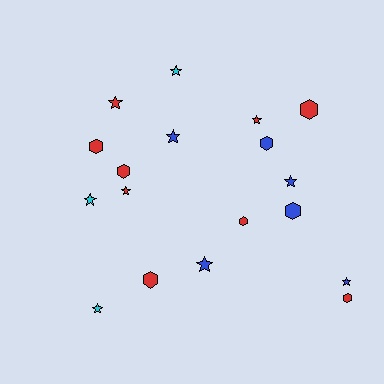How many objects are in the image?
There are 18 objects.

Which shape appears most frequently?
Star, with 10 objects.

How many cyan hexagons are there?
There are no cyan hexagons.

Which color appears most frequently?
Red, with 9 objects.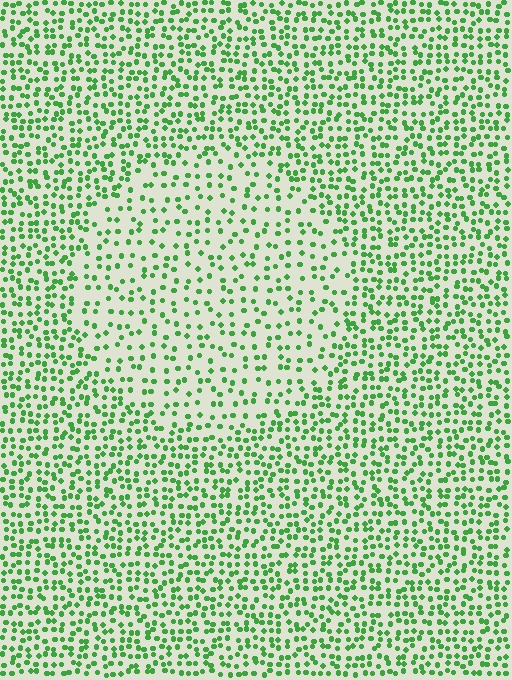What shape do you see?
I see a circle.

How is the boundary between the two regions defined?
The boundary is defined by a change in element density (approximately 1.8x ratio). All elements are the same color, size, and shape.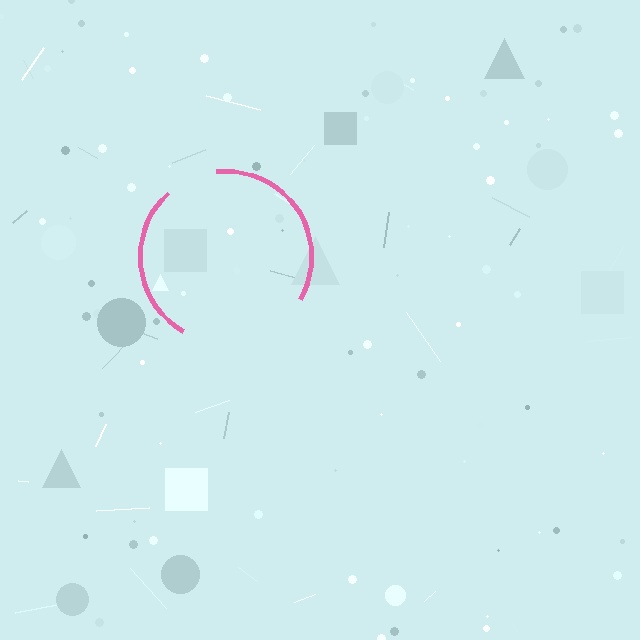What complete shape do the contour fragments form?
The contour fragments form a circle.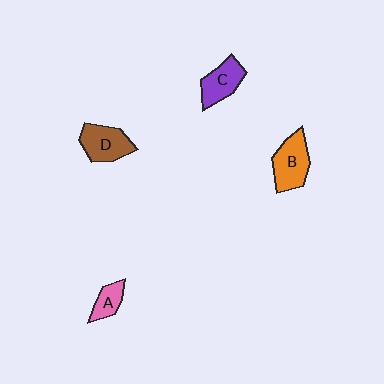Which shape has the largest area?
Shape B (orange).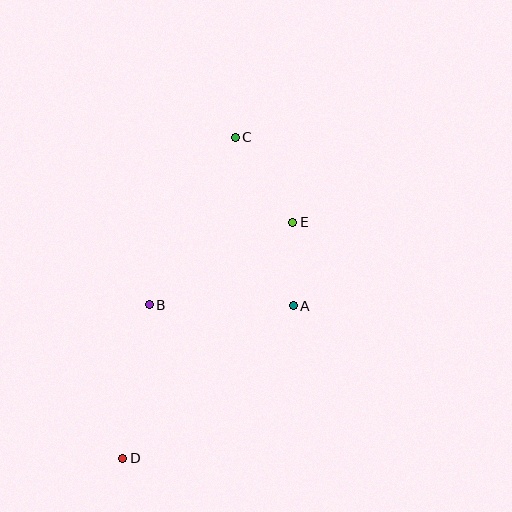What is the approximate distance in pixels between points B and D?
The distance between B and D is approximately 155 pixels.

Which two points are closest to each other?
Points A and E are closest to each other.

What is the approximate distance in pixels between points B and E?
The distance between B and E is approximately 166 pixels.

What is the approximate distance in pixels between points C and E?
The distance between C and E is approximately 103 pixels.